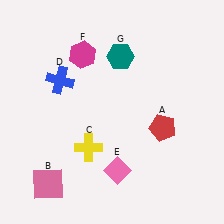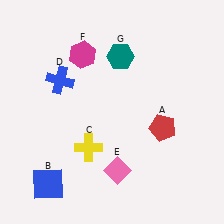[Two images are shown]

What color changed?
The square (B) changed from pink in Image 1 to blue in Image 2.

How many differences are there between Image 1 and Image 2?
There is 1 difference between the two images.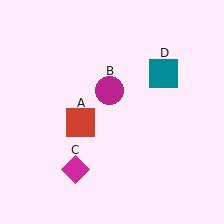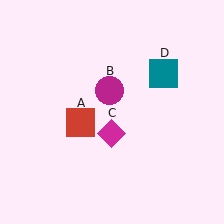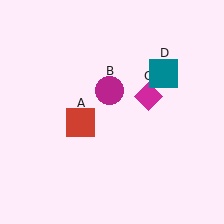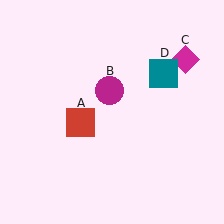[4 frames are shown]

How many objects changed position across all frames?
1 object changed position: magenta diamond (object C).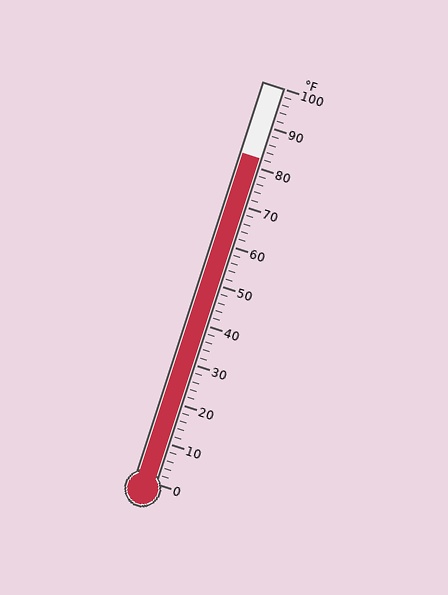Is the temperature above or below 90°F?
The temperature is below 90°F.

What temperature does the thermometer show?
The thermometer shows approximately 82°F.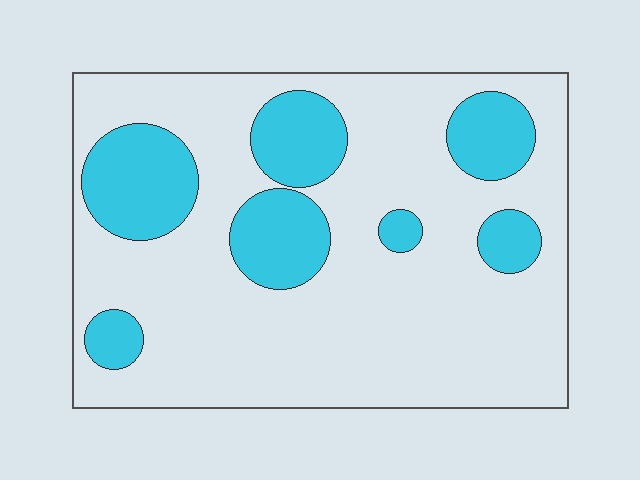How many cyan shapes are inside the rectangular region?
7.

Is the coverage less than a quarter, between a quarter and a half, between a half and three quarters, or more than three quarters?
Less than a quarter.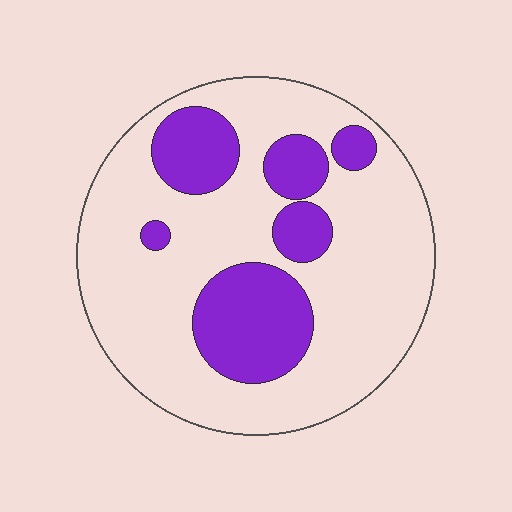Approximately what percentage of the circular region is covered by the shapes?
Approximately 25%.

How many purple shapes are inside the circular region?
6.